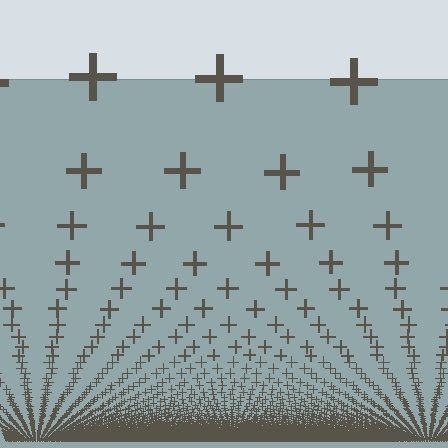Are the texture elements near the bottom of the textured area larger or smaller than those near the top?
Smaller. The gradient is inverted — elements near the bottom are smaller and denser.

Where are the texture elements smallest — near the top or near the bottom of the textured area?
Near the bottom.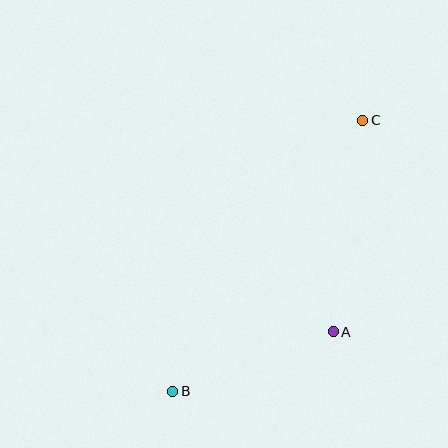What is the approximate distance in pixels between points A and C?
The distance between A and C is approximately 214 pixels.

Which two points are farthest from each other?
Points B and C are farthest from each other.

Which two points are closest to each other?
Points A and B are closest to each other.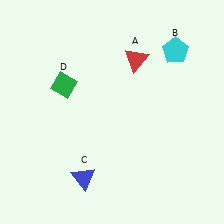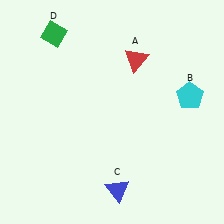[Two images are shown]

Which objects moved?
The objects that moved are: the cyan pentagon (B), the blue triangle (C), the green diamond (D).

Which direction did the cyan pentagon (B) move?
The cyan pentagon (B) moved down.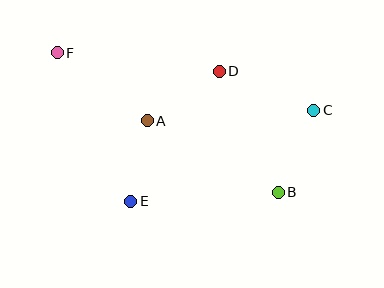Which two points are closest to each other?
Points A and E are closest to each other.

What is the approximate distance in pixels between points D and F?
The distance between D and F is approximately 163 pixels.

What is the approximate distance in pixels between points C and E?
The distance between C and E is approximately 205 pixels.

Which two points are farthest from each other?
Points C and F are farthest from each other.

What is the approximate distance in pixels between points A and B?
The distance between A and B is approximately 149 pixels.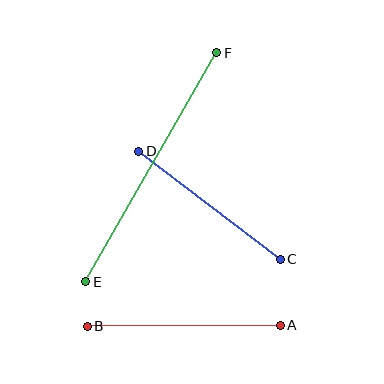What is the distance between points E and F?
The distance is approximately 264 pixels.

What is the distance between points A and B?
The distance is approximately 193 pixels.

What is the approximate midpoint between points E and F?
The midpoint is at approximately (151, 167) pixels.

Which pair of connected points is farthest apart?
Points E and F are farthest apart.